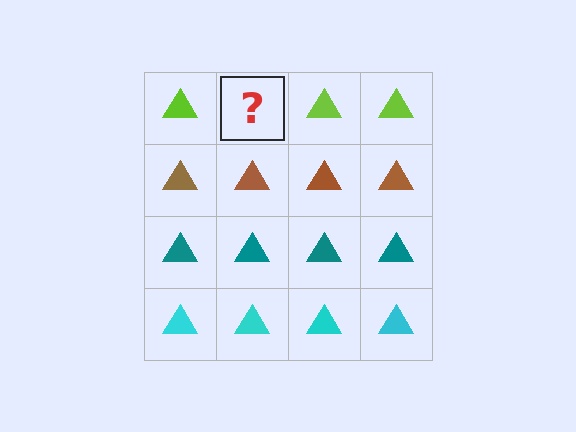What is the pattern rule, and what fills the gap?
The rule is that each row has a consistent color. The gap should be filled with a lime triangle.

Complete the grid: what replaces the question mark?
The question mark should be replaced with a lime triangle.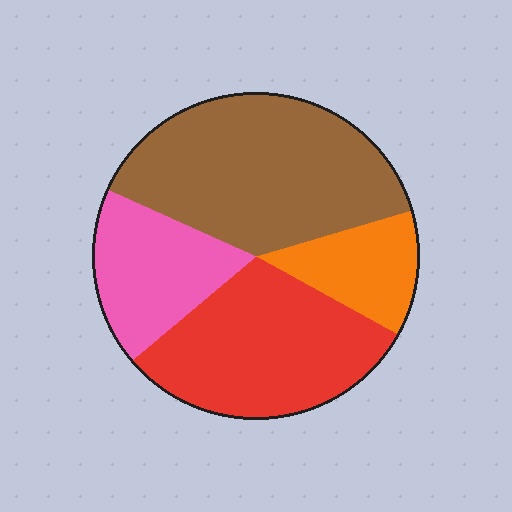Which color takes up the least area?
Orange, at roughly 15%.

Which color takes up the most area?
Brown, at roughly 40%.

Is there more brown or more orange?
Brown.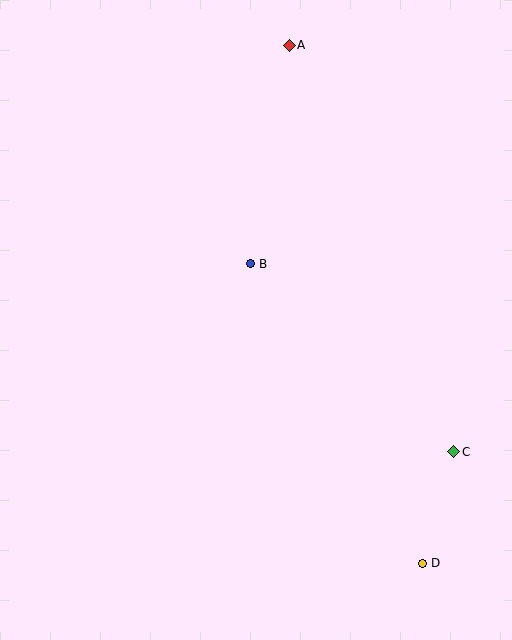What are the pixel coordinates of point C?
Point C is at (454, 452).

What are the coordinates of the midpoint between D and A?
The midpoint between D and A is at (356, 304).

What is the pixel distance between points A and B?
The distance between A and B is 222 pixels.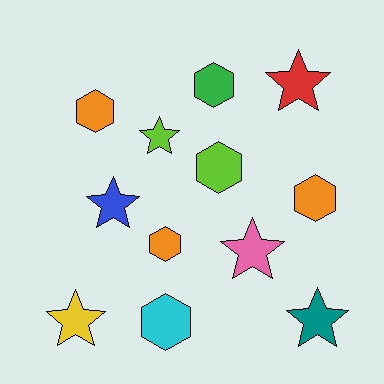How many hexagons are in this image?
There are 6 hexagons.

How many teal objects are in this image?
There is 1 teal object.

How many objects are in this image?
There are 12 objects.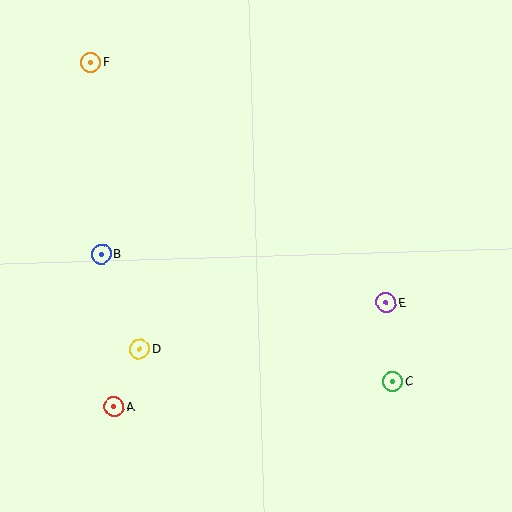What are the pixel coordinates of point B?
Point B is at (101, 255).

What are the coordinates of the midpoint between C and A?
The midpoint between C and A is at (253, 394).